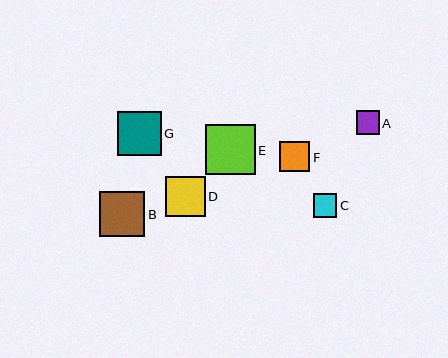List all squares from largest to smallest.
From largest to smallest: E, B, G, D, F, C, A.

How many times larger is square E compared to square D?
Square E is approximately 1.3 times the size of square D.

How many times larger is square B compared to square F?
Square B is approximately 1.5 times the size of square F.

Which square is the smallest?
Square A is the smallest with a size of approximately 23 pixels.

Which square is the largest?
Square E is the largest with a size of approximately 50 pixels.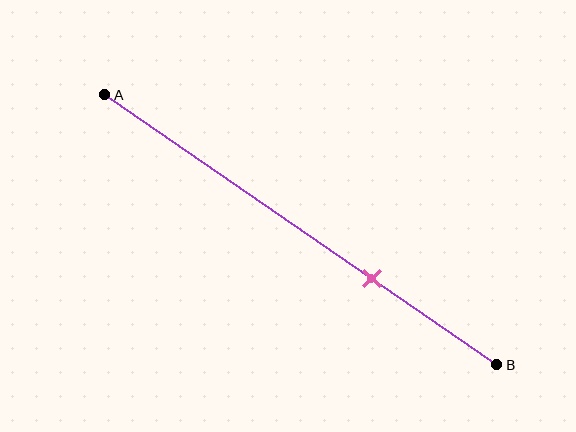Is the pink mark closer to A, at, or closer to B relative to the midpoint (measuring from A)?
The pink mark is closer to point B than the midpoint of segment AB.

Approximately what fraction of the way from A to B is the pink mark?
The pink mark is approximately 70% of the way from A to B.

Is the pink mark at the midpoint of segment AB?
No, the mark is at about 70% from A, not at the 50% midpoint.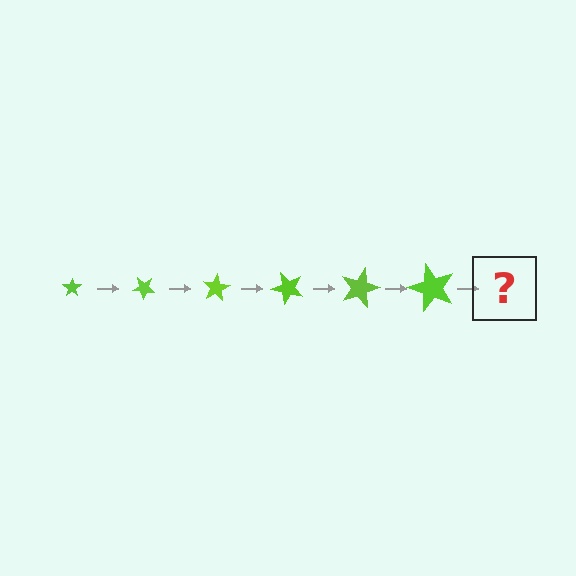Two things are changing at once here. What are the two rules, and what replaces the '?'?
The two rules are that the star grows larger each step and it rotates 40 degrees each step. The '?' should be a star, larger than the previous one and rotated 240 degrees from the start.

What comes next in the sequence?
The next element should be a star, larger than the previous one and rotated 240 degrees from the start.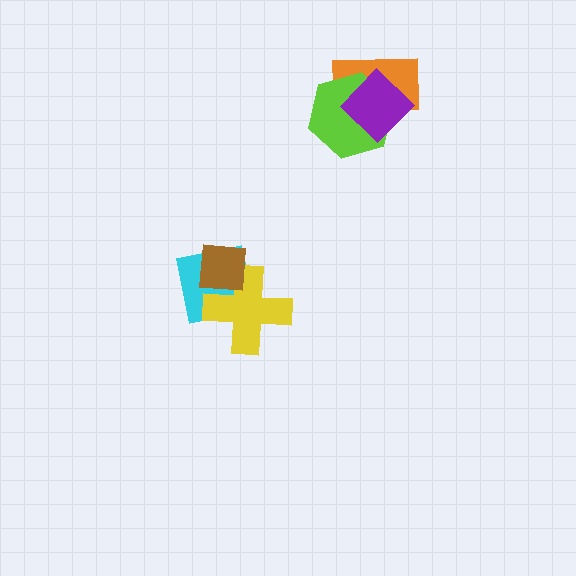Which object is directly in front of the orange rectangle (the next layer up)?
The lime hexagon is directly in front of the orange rectangle.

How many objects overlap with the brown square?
2 objects overlap with the brown square.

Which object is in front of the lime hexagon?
The purple diamond is in front of the lime hexagon.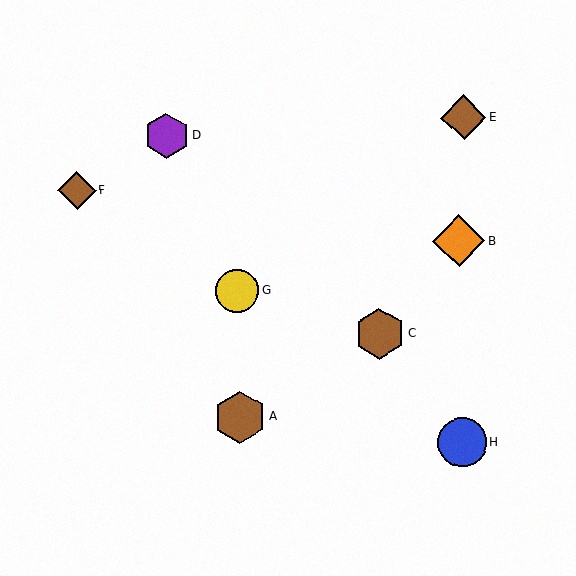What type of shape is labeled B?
Shape B is an orange diamond.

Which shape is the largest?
The orange diamond (labeled B) is the largest.